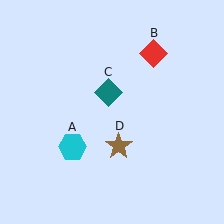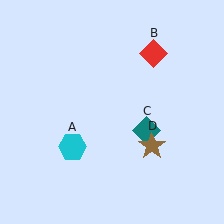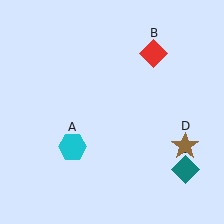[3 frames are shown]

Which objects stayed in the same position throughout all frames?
Cyan hexagon (object A) and red diamond (object B) remained stationary.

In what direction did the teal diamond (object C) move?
The teal diamond (object C) moved down and to the right.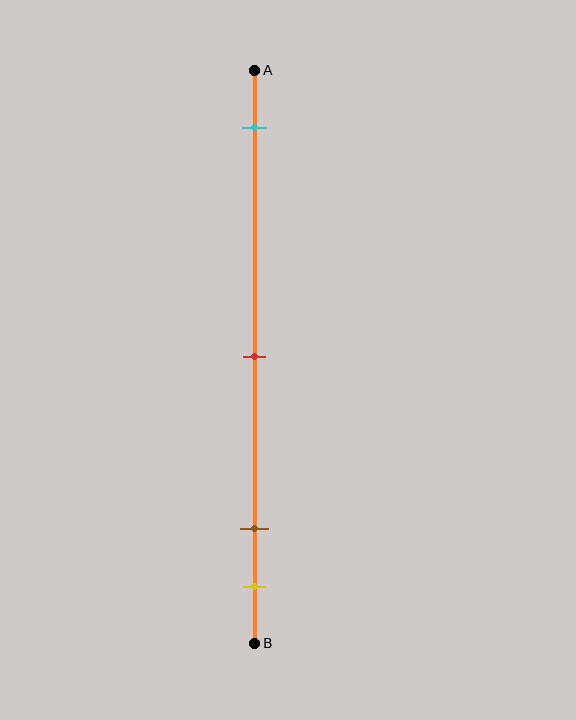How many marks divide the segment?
There are 4 marks dividing the segment.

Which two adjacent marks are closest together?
The brown and yellow marks are the closest adjacent pair.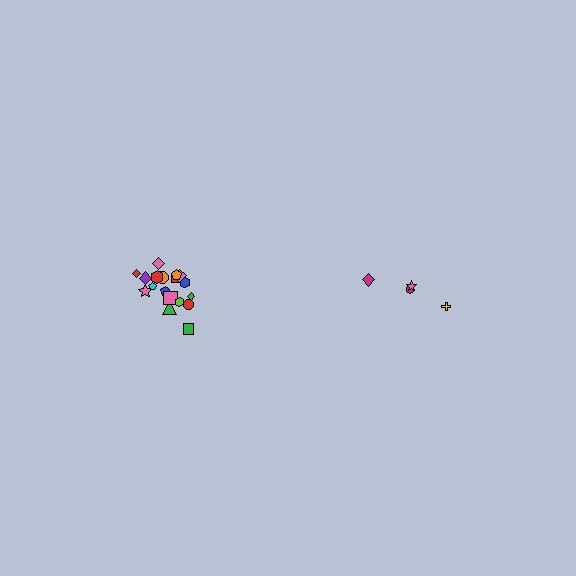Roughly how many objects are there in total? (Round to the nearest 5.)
Roughly 20 objects in total.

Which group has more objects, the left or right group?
The left group.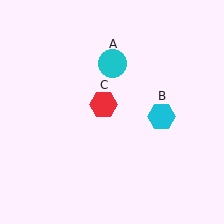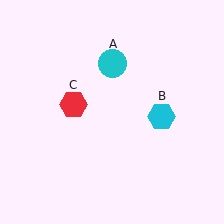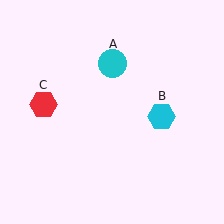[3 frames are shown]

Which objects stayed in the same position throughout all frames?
Cyan circle (object A) and cyan hexagon (object B) remained stationary.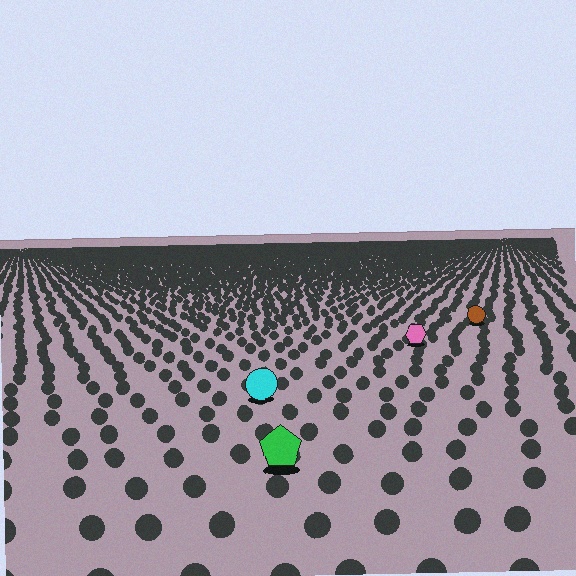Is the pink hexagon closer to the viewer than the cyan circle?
No. The cyan circle is closer — you can tell from the texture gradient: the ground texture is coarser near it.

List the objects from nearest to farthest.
From nearest to farthest: the green pentagon, the cyan circle, the pink hexagon, the brown circle.